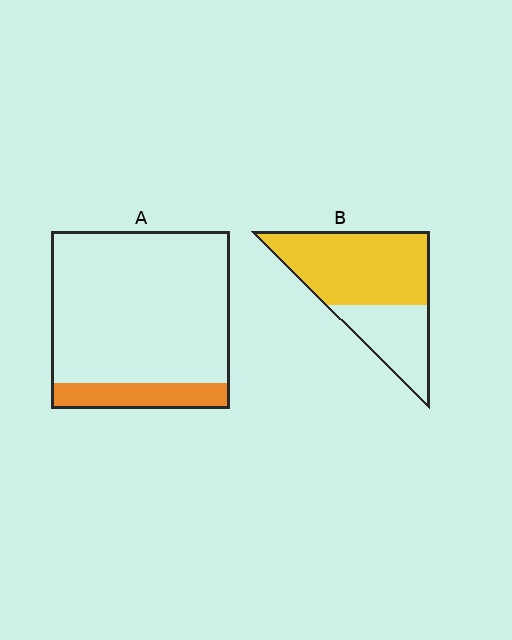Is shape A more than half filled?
No.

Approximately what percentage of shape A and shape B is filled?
A is approximately 15% and B is approximately 65%.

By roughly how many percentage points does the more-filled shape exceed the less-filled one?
By roughly 50 percentage points (B over A).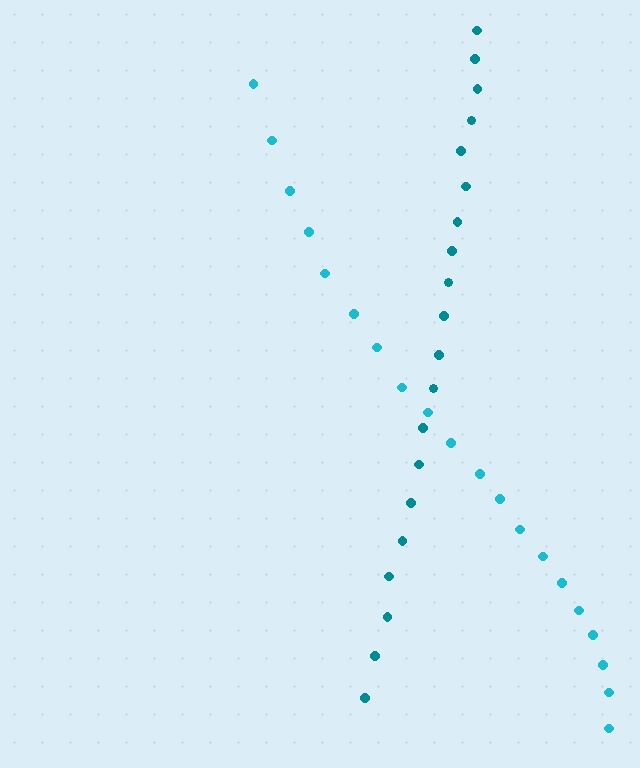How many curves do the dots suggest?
There are 2 distinct paths.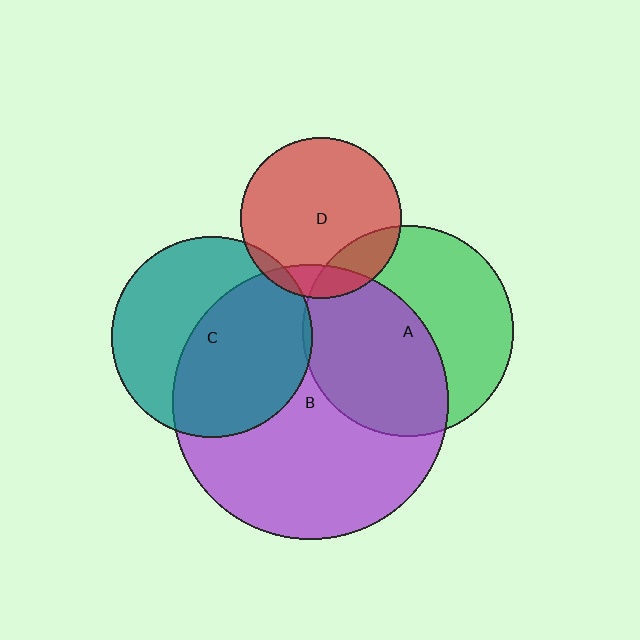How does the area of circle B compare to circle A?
Approximately 1.7 times.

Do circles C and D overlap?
Yes.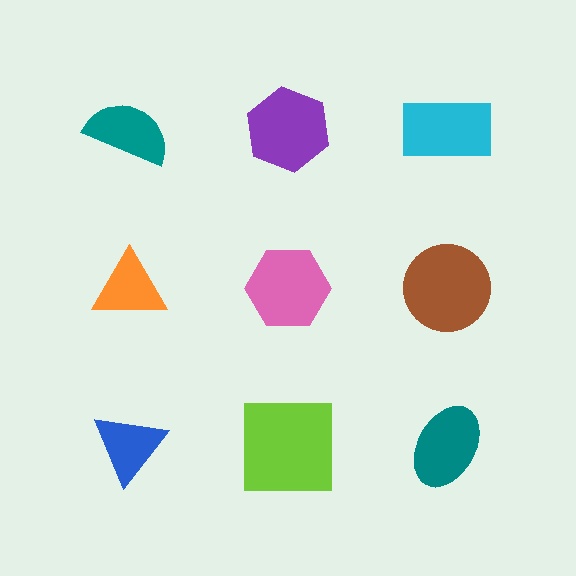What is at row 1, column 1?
A teal semicircle.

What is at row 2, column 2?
A pink hexagon.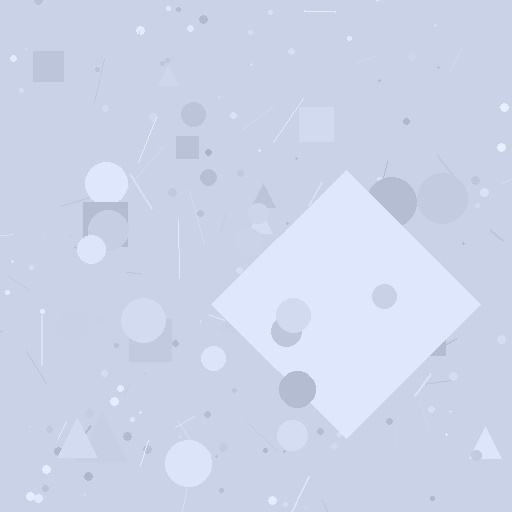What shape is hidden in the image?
A diamond is hidden in the image.